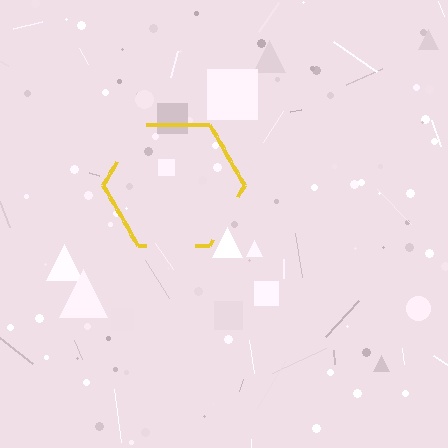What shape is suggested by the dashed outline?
The dashed outline suggests a hexagon.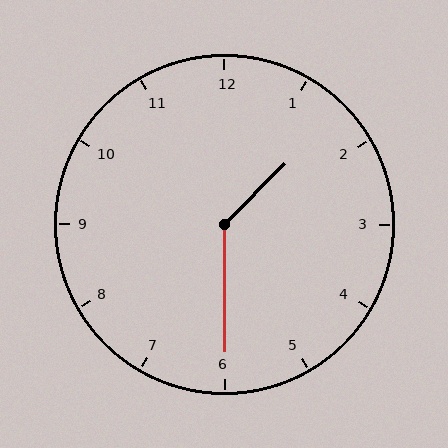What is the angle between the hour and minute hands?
Approximately 135 degrees.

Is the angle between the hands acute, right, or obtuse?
It is obtuse.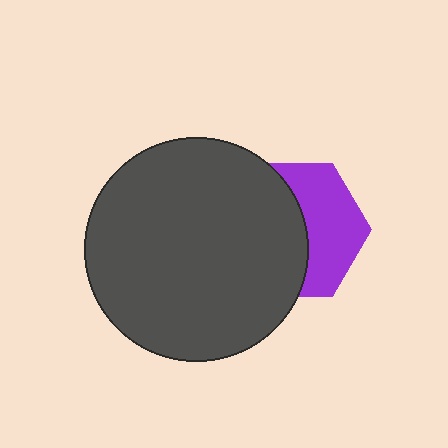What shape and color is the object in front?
The object in front is a dark gray circle.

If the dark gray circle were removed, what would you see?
You would see the complete purple hexagon.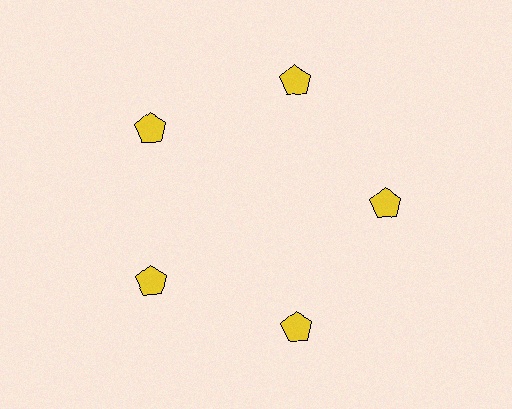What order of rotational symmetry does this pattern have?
This pattern has 5-fold rotational symmetry.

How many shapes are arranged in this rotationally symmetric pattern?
There are 5 shapes, arranged in 5 groups of 1.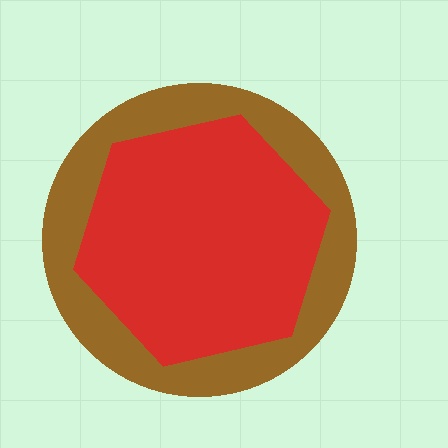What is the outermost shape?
The brown circle.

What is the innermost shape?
The red hexagon.